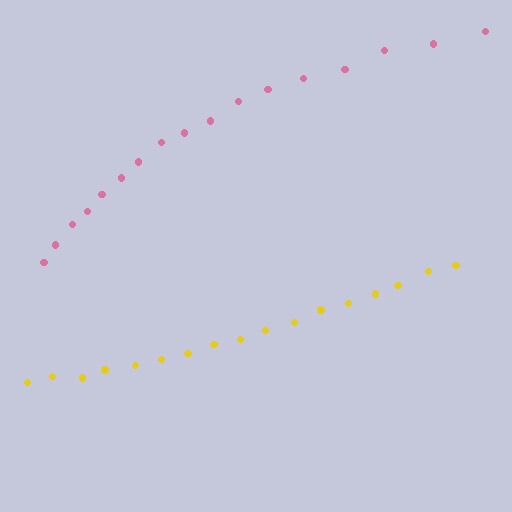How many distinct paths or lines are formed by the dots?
There are 2 distinct paths.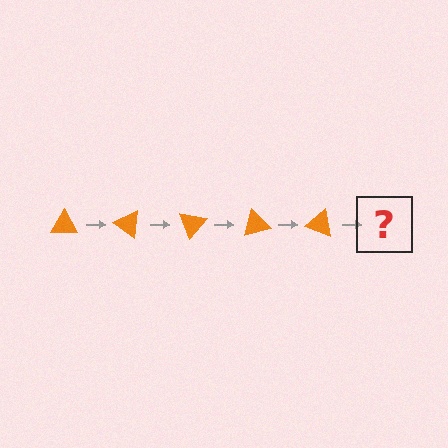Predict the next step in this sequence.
The next step is an orange triangle rotated 175 degrees.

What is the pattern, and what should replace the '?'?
The pattern is that the triangle rotates 35 degrees each step. The '?' should be an orange triangle rotated 175 degrees.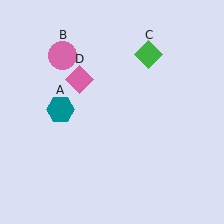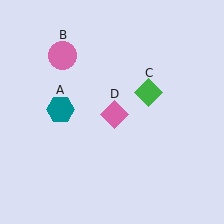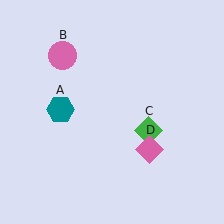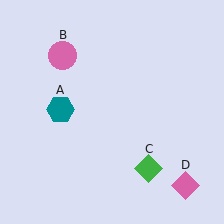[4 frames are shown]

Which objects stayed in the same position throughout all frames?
Teal hexagon (object A) and pink circle (object B) remained stationary.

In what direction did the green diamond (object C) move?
The green diamond (object C) moved down.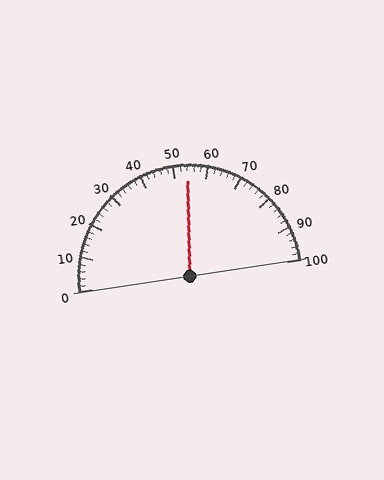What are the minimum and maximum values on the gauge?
The gauge ranges from 0 to 100.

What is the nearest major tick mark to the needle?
The nearest major tick mark is 50.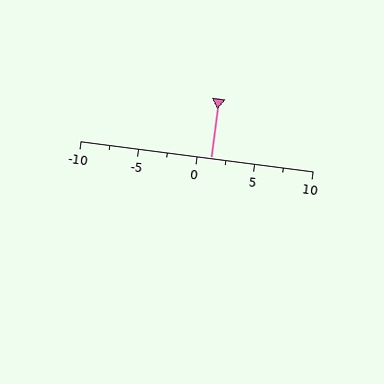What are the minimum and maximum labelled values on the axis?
The axis runs from -10 to 10.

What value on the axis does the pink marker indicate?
The marker indicates approximately 1.2.